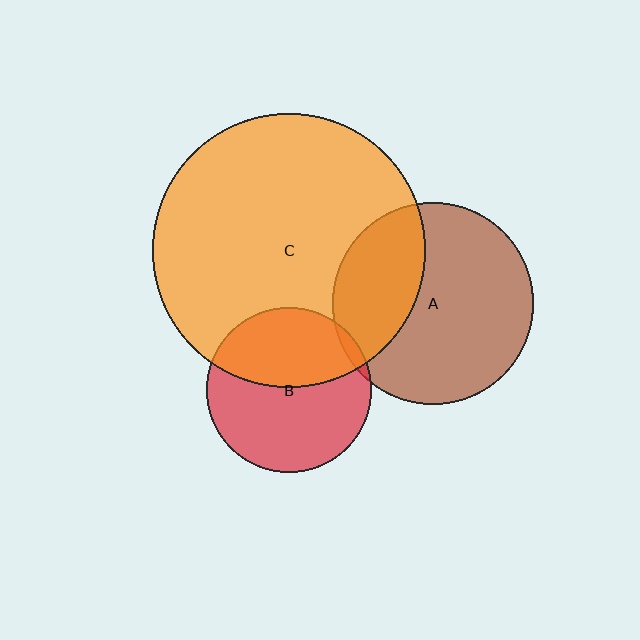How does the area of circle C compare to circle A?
Approximately 1.8 times.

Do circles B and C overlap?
Yes.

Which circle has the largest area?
Circle C (orange).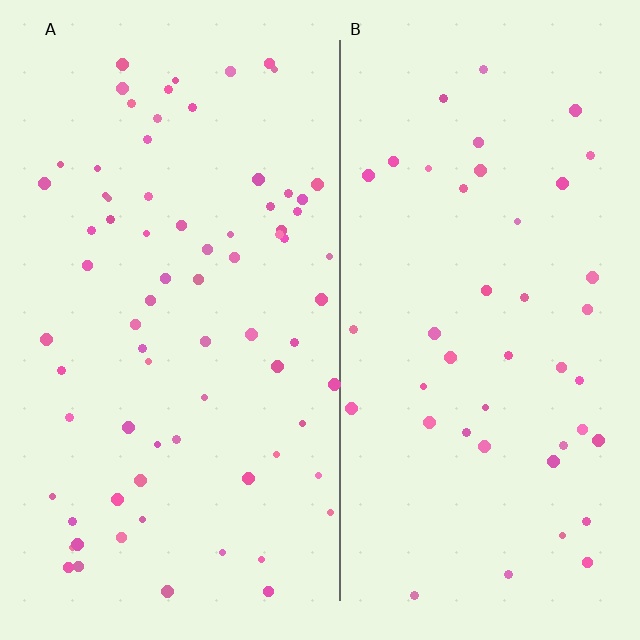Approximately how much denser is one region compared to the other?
Approximately 1.7× — region A over region B.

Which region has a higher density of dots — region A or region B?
A (the left).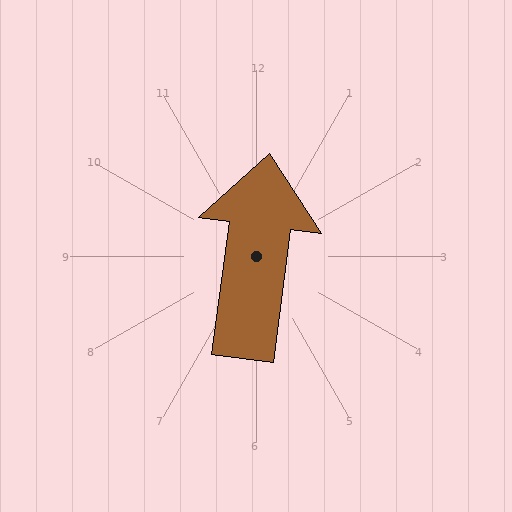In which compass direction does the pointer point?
North.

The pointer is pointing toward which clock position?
Roughly 12 o'clock.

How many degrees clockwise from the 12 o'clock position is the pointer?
Approximately 7 degrees.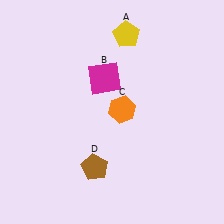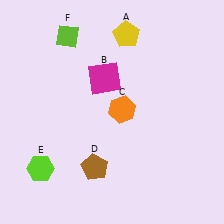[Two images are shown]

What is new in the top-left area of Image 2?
A lime diamond (F) was added in the top-left area of Image 2.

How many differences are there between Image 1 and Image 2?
There are 2 differences between the two images.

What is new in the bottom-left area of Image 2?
A lime hexagon (E) was added in the bottom-left area of Image 2.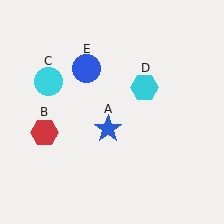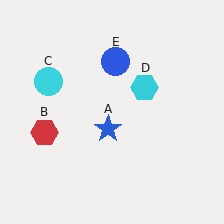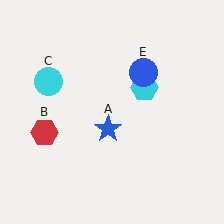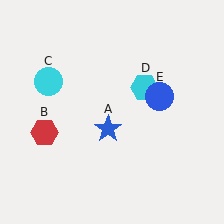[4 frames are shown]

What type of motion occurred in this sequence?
The blue circle (object E) rotated clockwise around the center of the scene.